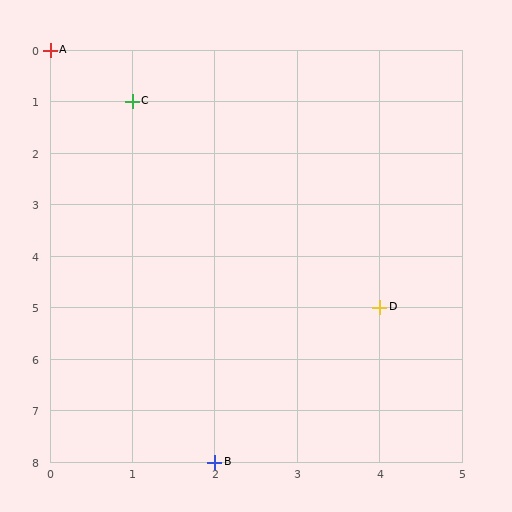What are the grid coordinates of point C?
Point C is at grid coordinates (1, 1).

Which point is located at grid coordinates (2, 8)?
Point B is at (2, 8).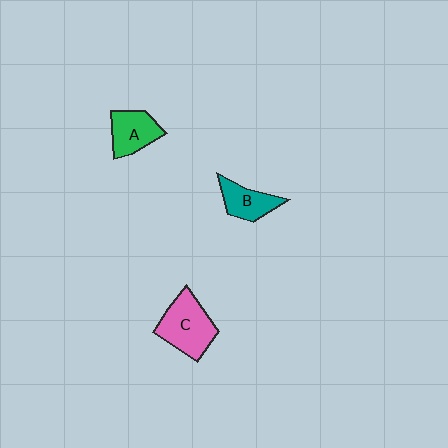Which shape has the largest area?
Shape C (pink).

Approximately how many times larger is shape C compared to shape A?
Approximately 1.4 times.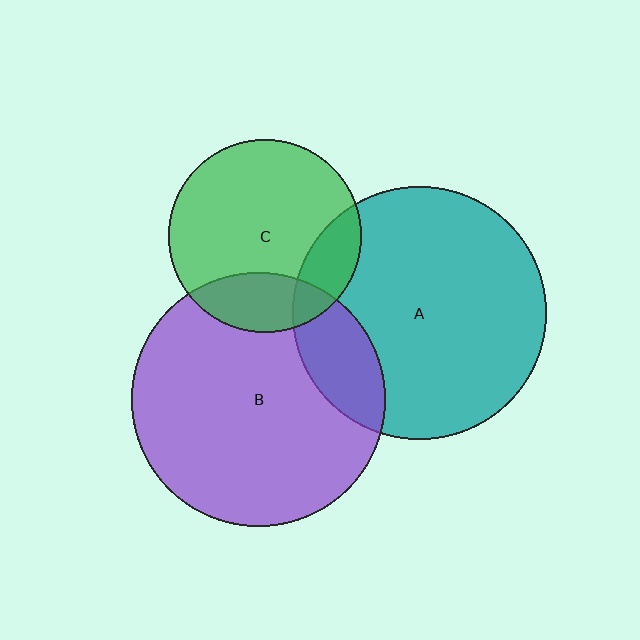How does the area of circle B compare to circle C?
Approximately 1.7 times.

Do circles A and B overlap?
Yes.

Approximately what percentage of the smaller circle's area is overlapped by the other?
Approximately 15%.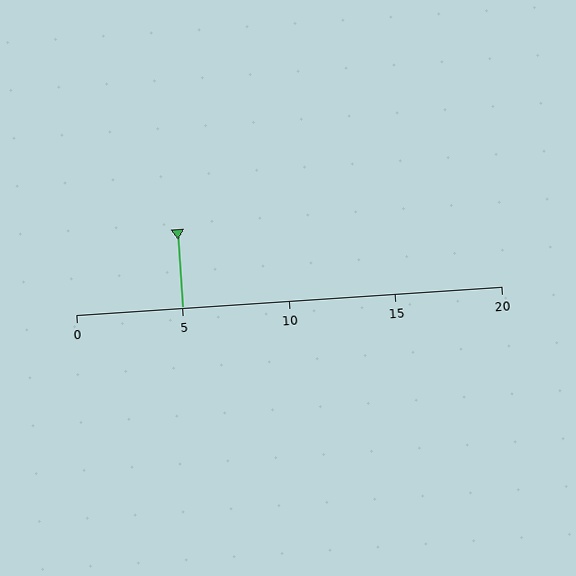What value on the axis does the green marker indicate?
The marker indicates approximately 5.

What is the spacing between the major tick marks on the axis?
The major ticks are spaced 5 apart.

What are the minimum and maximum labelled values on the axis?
The axis runs from 0 to 20.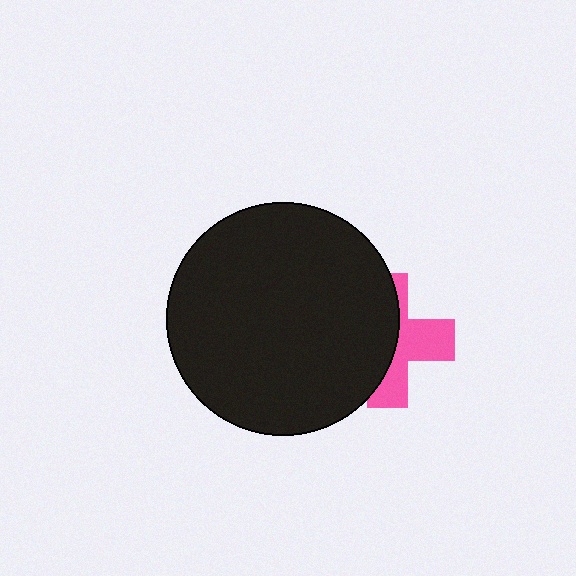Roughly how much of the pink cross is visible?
About half of it is visible (roughly 45%).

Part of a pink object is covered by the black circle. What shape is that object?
It is a cross.